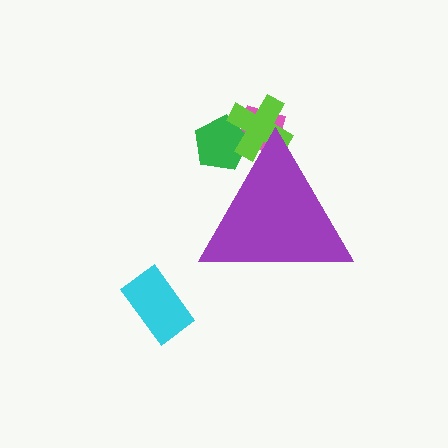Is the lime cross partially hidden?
Yes, the lime cross is partially hidden behind the purple triangle.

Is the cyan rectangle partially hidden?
No, the cyan rectangle is fully visible.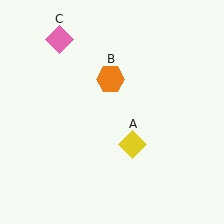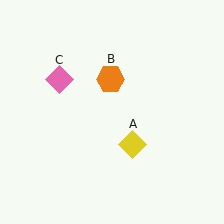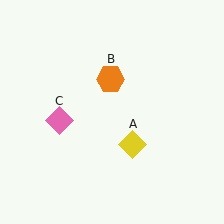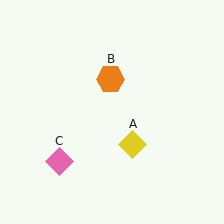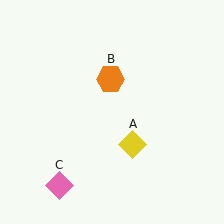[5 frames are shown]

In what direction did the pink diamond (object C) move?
The pink diamond (object C) moved down.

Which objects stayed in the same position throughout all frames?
Yellow diamond (object A) and orange hexagon (object B) remained stationary.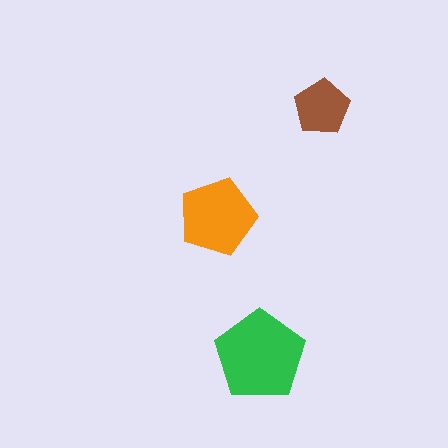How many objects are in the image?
There are 3 objects in the image.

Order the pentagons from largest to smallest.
the green one, the orange one, the brown one.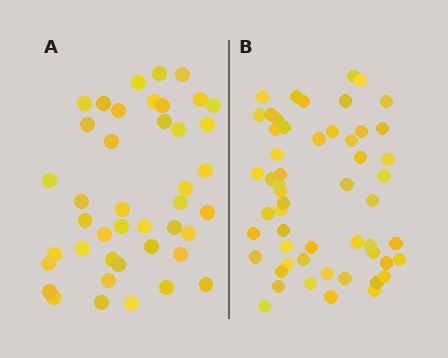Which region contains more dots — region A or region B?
Region B (the right region) has more dots.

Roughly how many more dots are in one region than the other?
Region B has roughly 12 or so more dots than region A.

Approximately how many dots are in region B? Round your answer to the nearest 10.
About 50 dots. (The exact count is 54, which rounds to 50.)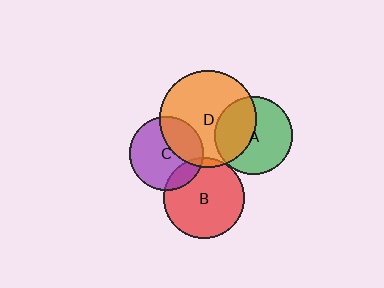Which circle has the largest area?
Circle D (orange).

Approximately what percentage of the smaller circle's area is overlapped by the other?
Approximately 15%.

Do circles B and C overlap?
Yes.